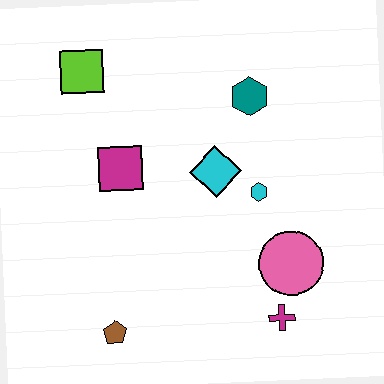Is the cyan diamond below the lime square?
Yes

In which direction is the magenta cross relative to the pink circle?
The magenta cross is below the pink circle.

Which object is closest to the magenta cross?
The pink circle is closest to the magenta cross.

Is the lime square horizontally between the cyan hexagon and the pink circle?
No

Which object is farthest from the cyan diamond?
The brown pentagon is farthest from the cyan diamond.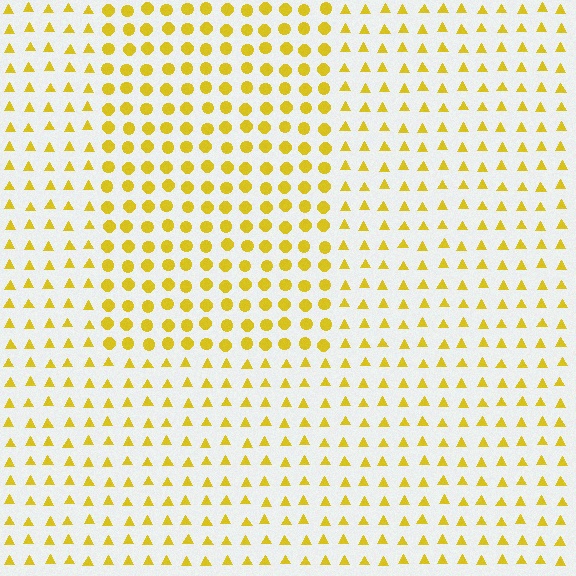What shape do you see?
I see a rectangle.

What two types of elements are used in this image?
The image uses circles inside the rectangle region and triangles outside it.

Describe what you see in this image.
The image is filled with small yellow elements arranged in a uniform grid. A rectangle-shaped region contains circles, while the surrounding area contains triangles. The boundary is defined purely by the change in element shape.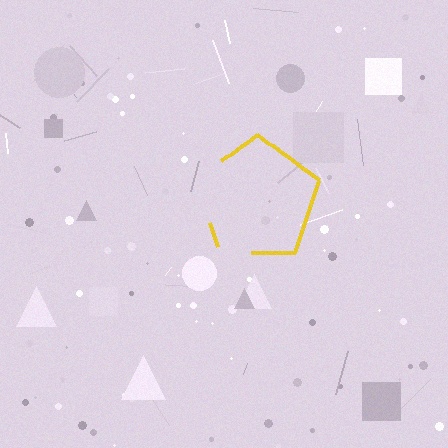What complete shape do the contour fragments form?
The contour fragments form a pentagon.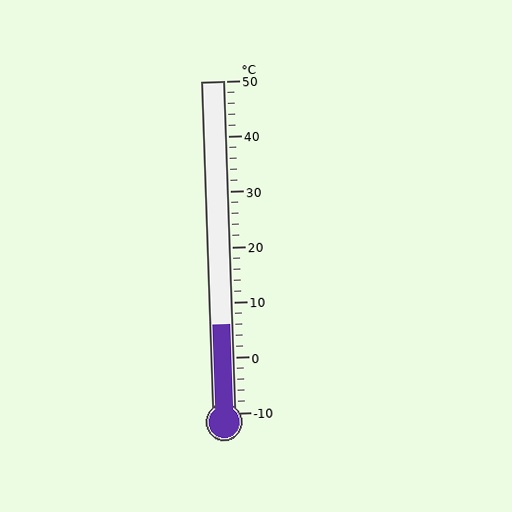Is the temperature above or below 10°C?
The temperature is below 10°C.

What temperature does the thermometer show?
The thermometer shows approximately 6°C.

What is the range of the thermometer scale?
The thermometer scale ranges from -10°C to 50°C.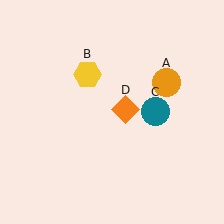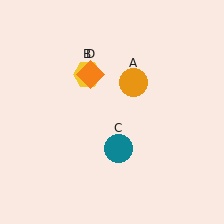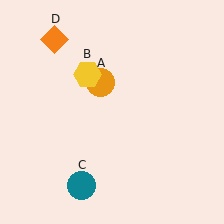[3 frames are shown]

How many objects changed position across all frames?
3 objects changed position: orange circle (object A), teal circle (object C), orange diamond (object D).